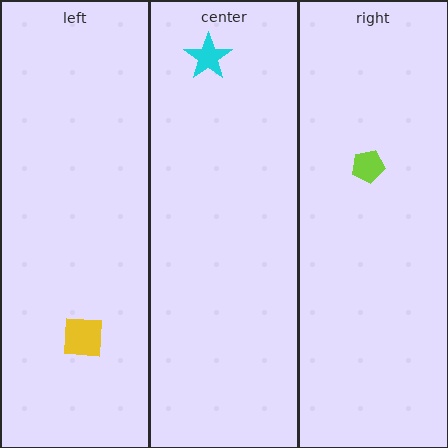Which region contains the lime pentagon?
The right region.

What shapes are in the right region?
The lime pentagon.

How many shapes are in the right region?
1.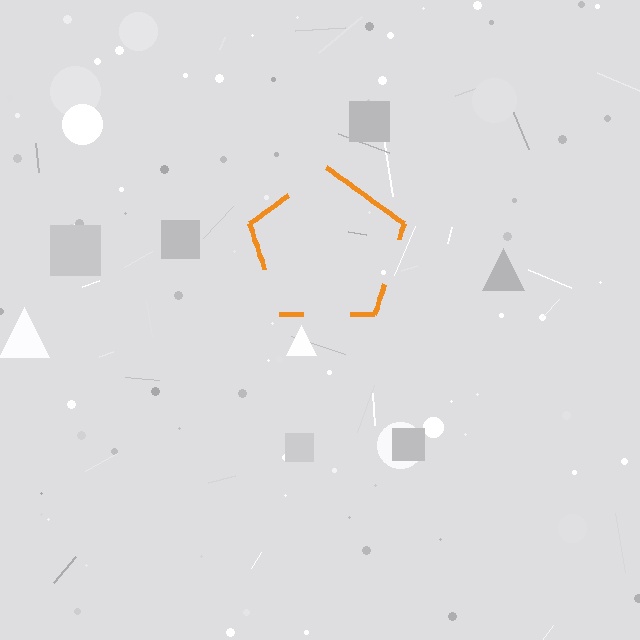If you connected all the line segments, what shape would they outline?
They would outline a pentagon.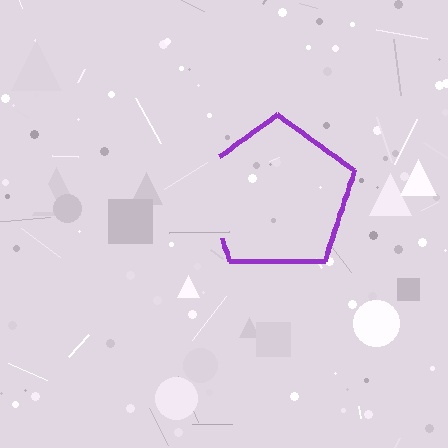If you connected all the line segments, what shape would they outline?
They would outline a pentagon.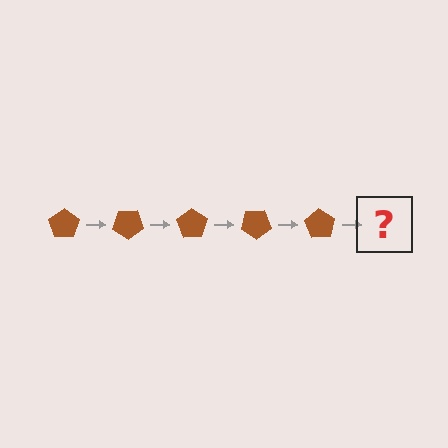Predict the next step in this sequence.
The next step is a brown pentagon rotated 175 degrees.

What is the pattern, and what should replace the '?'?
The pattern is that the pentagon rotates 35 degrees each step. The '?' should be a brown pentagon rotated 175 degrees.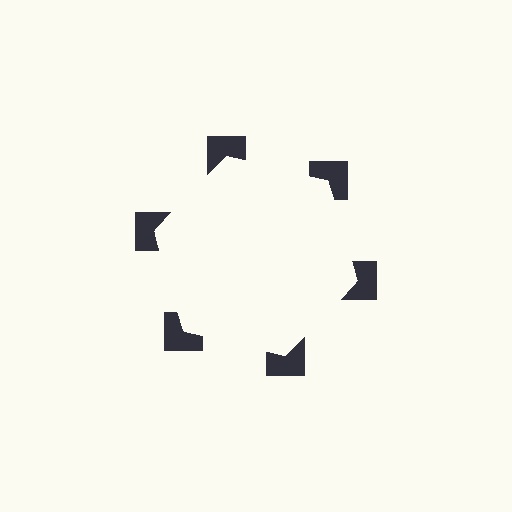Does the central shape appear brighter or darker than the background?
It typically appears slightly brighter than the background, even though no actual brightness change is drawn.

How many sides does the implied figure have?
6 sides.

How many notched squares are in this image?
There are 6 — one at each vertex of the illusory hexagon.